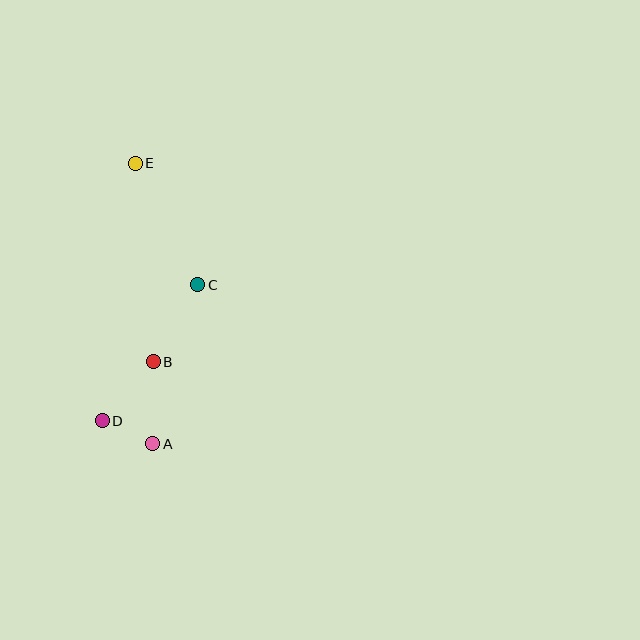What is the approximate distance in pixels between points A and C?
The distance between A and C is approximately 165 pixels.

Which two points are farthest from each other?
Points A and E are farthest from each other.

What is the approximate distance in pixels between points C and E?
The distance between C and E is approximately 137 pixels.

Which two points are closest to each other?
Points A and D are closest to each other.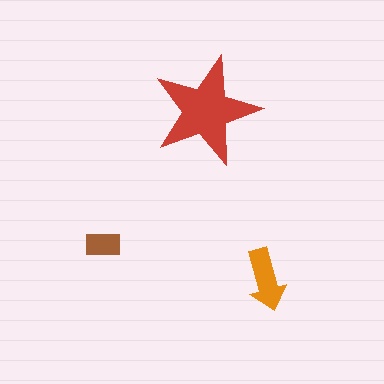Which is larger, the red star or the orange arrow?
The red star.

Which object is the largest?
The red star.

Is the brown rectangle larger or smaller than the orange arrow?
Smaller.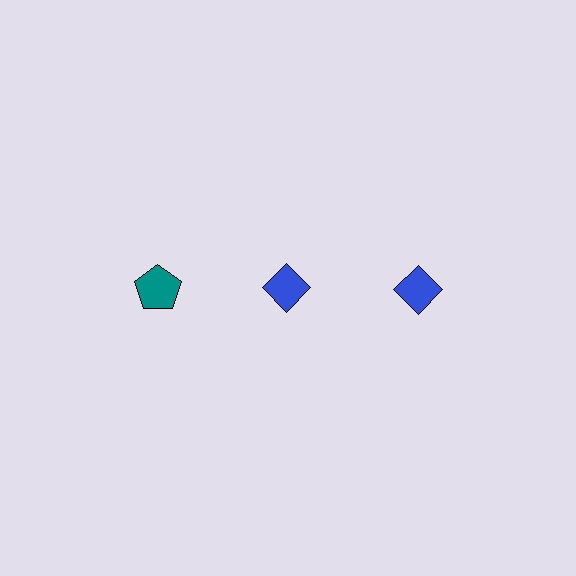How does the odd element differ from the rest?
It differs in both color (teal instead of blue) and shape (pentagon instead of diamond).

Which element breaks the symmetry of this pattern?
The teal pentagon in the top row, leftmost column breaks the symmetry. All other shapes are blue diamonds.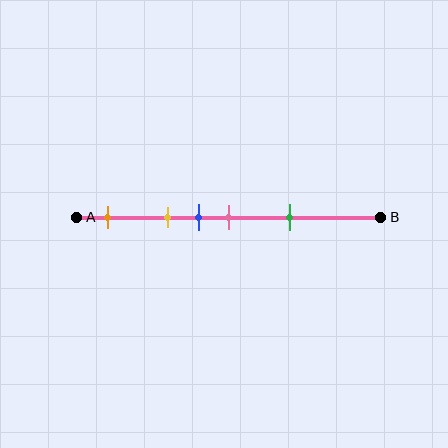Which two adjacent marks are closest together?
The blue and pink marks are the closest adjacent pair.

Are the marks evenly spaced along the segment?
No, the marks are not evenly spaced.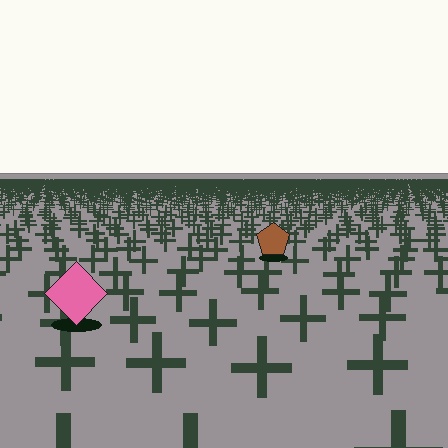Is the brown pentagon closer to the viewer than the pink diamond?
No. The pink diamond is closer — you can tell from the texture gradient: the ground texture is coarser near it.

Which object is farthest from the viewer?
The brown pentagon is farthest from the viewer. It appears smaller and the ground texture around it is denser.